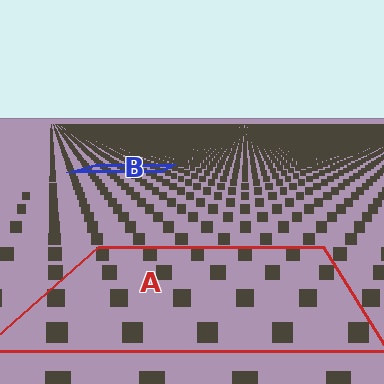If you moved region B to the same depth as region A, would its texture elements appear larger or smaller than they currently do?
They would appear larger. At a closer depth, the same texture elements are projected at a bigger on-screen size.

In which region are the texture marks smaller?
The texture marks are smaller in region B, because it is farther away.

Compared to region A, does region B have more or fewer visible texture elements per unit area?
Region B has more texture elements per unit area — they are packed more densely because it is farther away.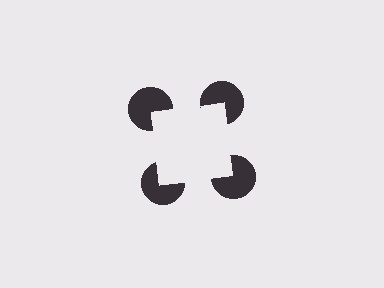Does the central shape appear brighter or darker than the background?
It typically appears slightly brighter than the background, even though no actual brightness change is drawn.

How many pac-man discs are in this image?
There are 4 — one at each vertex of the illusory square.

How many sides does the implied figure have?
4 sides.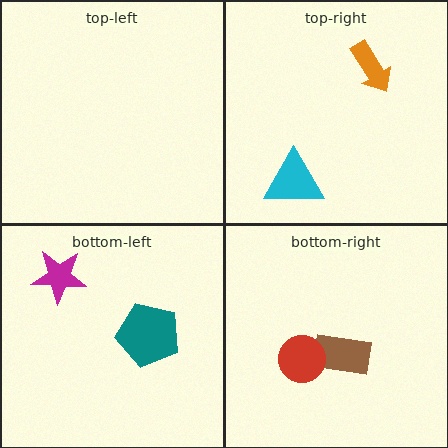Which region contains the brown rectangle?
The bottom-right region.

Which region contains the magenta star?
The bottom-left region.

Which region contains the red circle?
The bottom-right region.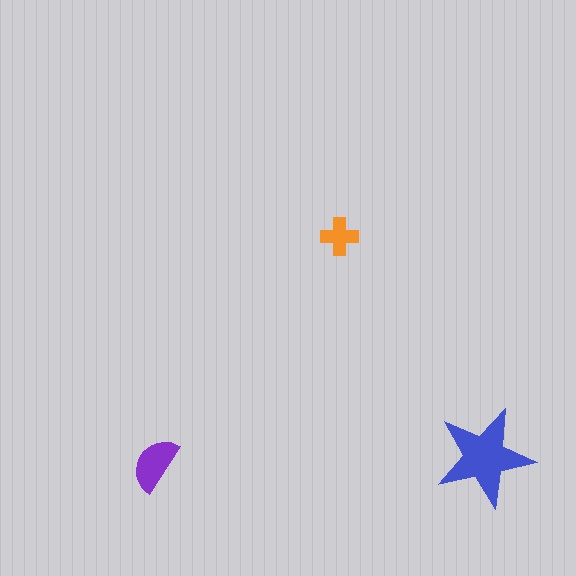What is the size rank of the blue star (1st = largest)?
1st.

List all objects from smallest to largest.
The orange cross, the purple semicircle, the blue star.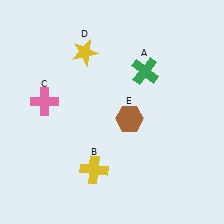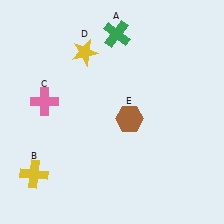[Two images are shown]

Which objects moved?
The objects that moved are: the green cross (A), the yellow cross (B).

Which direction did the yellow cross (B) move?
The yellow cross (B) moved left.